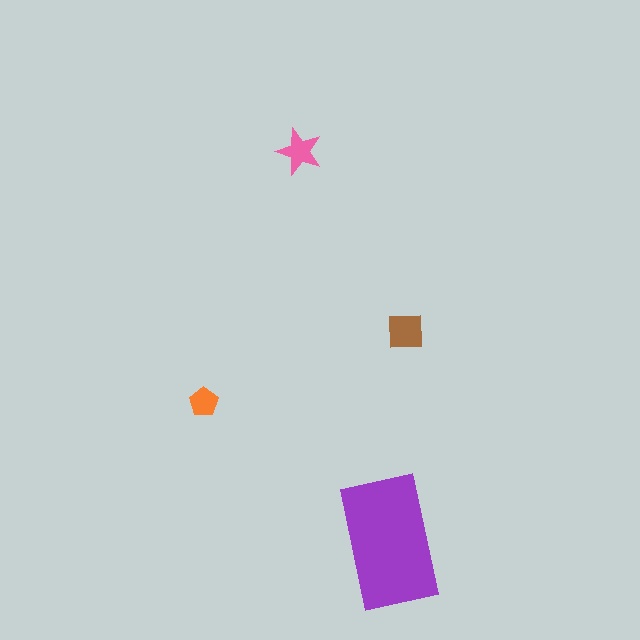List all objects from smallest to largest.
The orange pentagon, the pink star, the brown square, the purple rectangle.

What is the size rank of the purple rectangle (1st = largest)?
1st.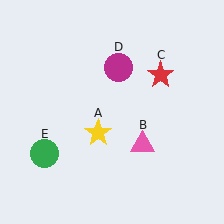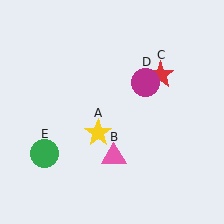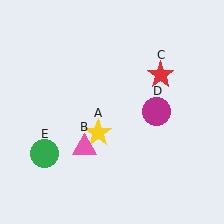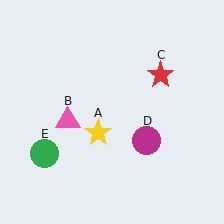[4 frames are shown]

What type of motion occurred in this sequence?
The pink triangle (object B), magenta circle (object D) rotated clockwise around the center of the scene.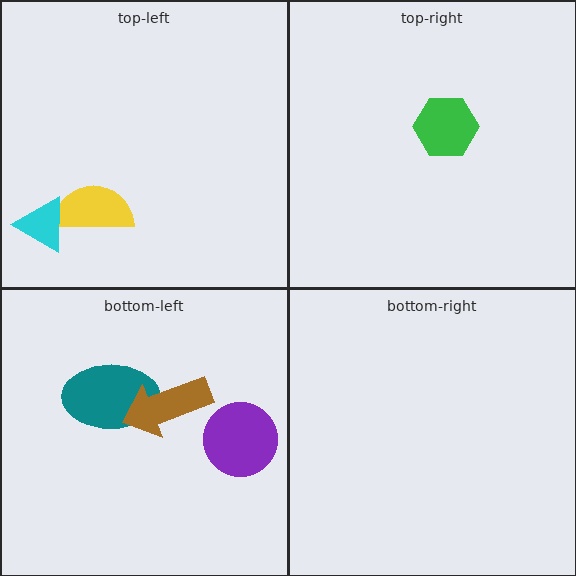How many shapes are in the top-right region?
1.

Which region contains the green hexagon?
The top-right region.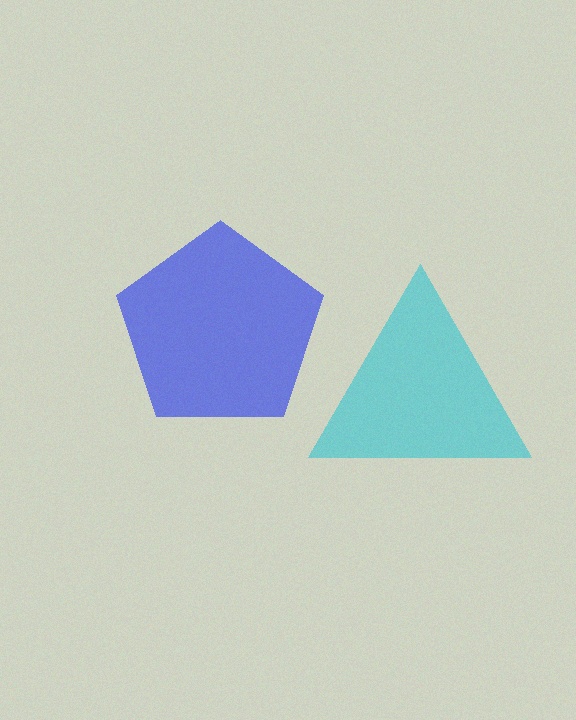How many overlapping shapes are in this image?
There are 2 overlapping shapes in the image.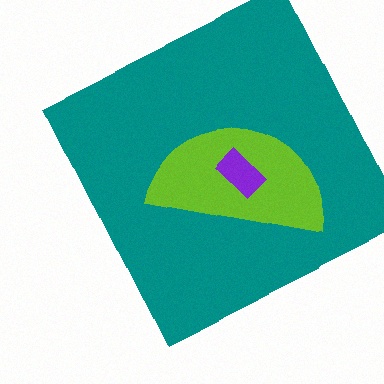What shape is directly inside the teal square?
The lime semicircle.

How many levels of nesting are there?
3.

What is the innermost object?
The purple rectangle.